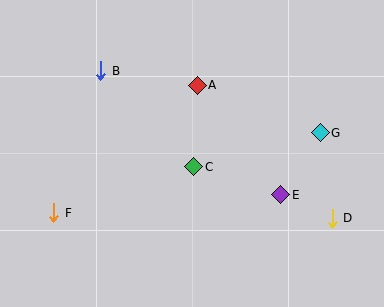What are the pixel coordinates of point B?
Point B is at (101, 71).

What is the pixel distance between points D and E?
The distance between D and E is 57 pixels.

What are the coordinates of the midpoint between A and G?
The midpoint between A and G is at (259, 109).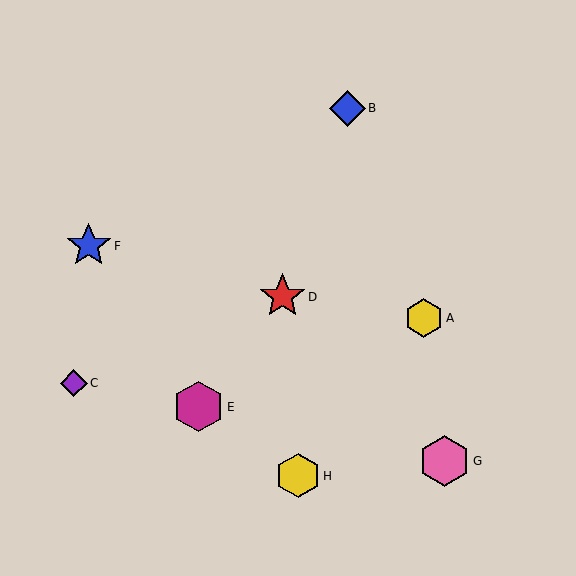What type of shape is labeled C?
Shape C is a purple diamond.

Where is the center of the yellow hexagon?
The center of the yellow hexagon is at (298, 476).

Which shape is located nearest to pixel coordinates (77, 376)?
The purple diamond (labeled C) at (74, 383) is nearest to that location.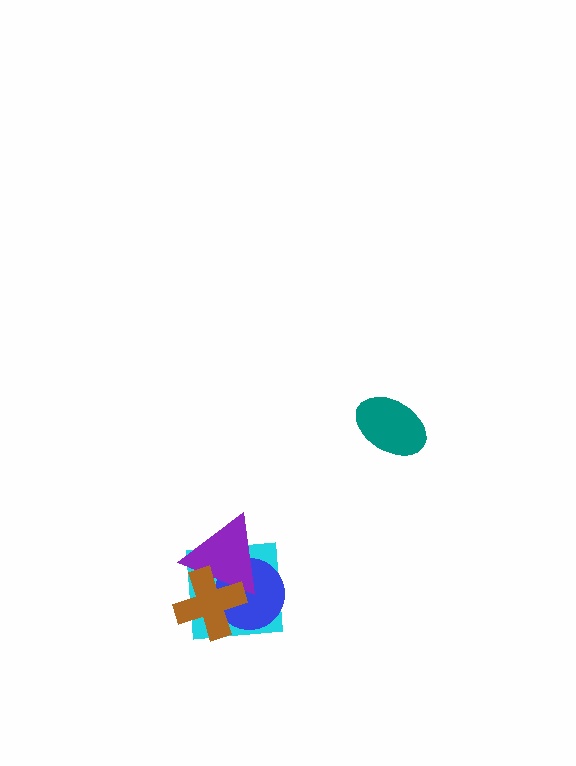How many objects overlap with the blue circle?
3 objects overlap with the blue circle.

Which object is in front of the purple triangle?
The brown cross is in front of the purple triangle.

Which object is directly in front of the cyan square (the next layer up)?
The blue circle is directly in front of the cyan square.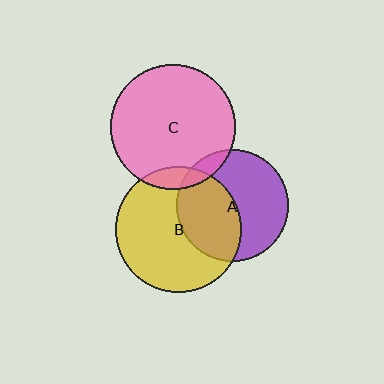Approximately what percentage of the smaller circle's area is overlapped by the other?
Approximately 10%.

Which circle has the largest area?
Circle B (yellow).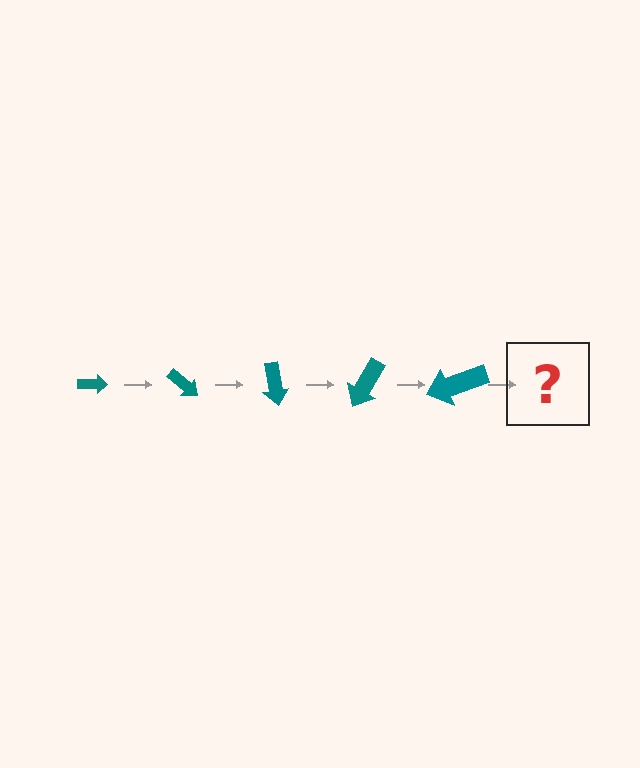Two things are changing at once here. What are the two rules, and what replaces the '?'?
The two rules are that the arrow grows larger each step and it rotates 40 degrees each step. The '?' should be an arrow, larger than the previous one and rotated 200 degrees from the start.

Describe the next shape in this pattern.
It should be an arrow, larger than the previous one and rotated 200 degrees from the start.